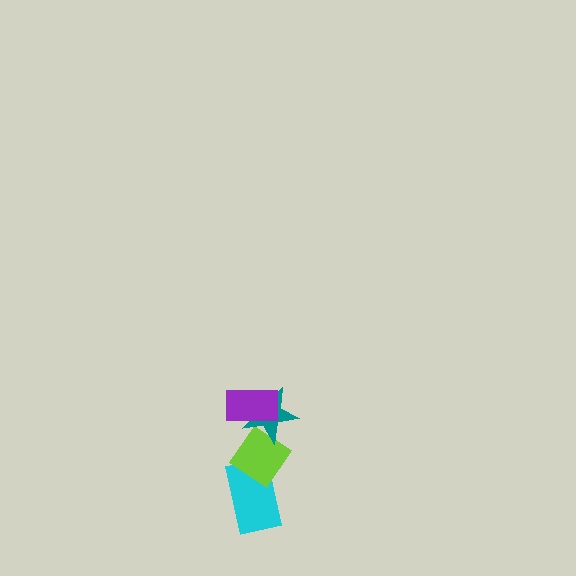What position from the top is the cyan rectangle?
The cyan rectangle is 4th from the top.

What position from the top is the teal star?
The teal star is 2nd from the top.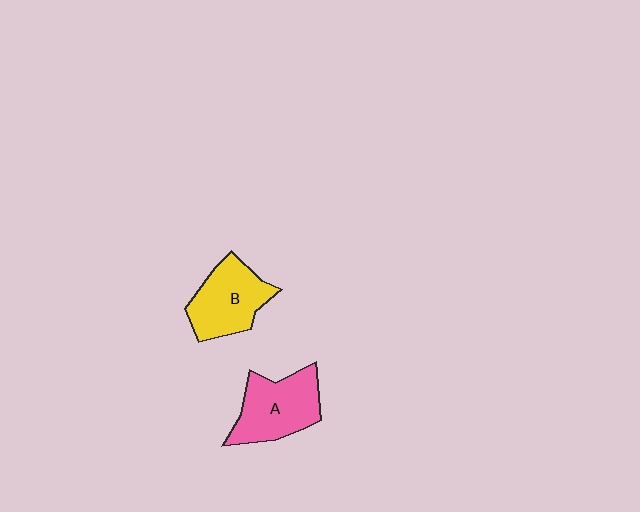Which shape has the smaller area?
Shape B (yellow).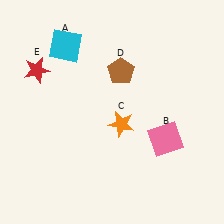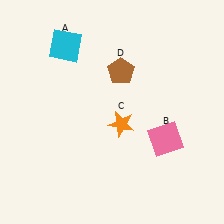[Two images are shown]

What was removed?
The red star (E) was removed in Image 2.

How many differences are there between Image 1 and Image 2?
There is 1 difference between the two images.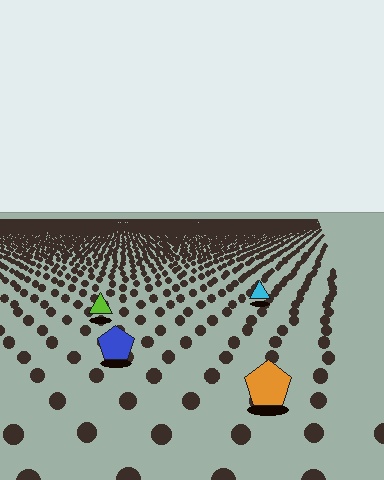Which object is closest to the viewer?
The orange pentagon is closest. The texture marks near it are larger and more spread out.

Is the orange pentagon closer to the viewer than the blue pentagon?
Yes. The orange pentagon is closer — you can tell from the texture gradient: the ground texture is coarser near it.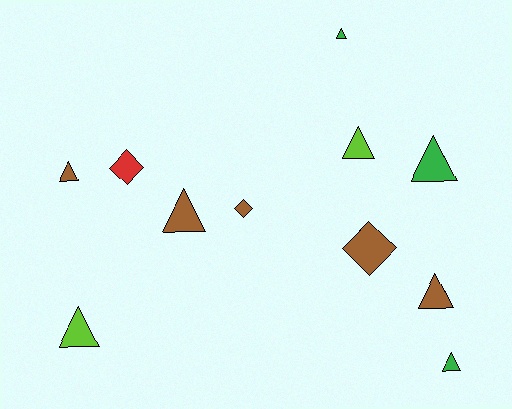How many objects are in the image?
There are 11 objects.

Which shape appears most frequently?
Triangle, with 8 objects.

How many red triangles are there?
There are no red triangles.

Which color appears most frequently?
Brown, with 5 objects.